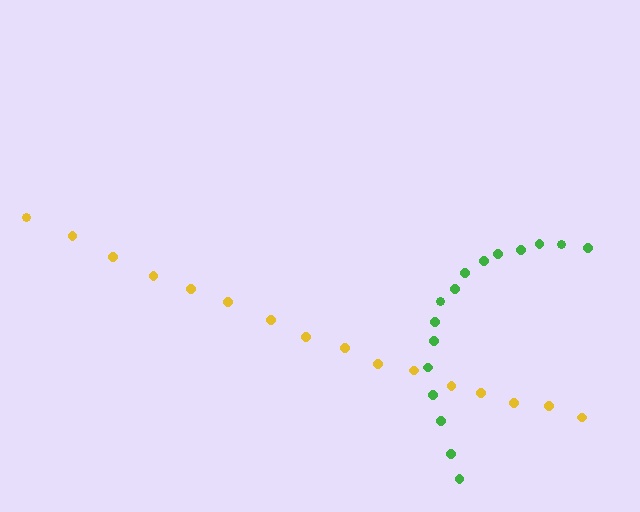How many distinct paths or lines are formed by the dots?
There are 2 distinct paths.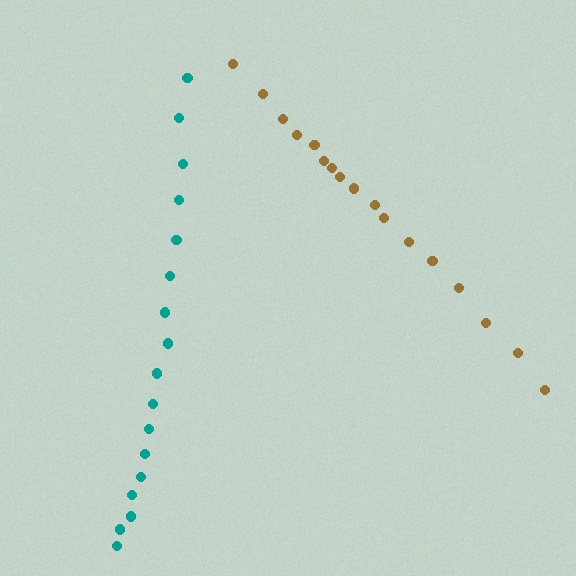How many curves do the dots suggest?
There are 2 distinct paths.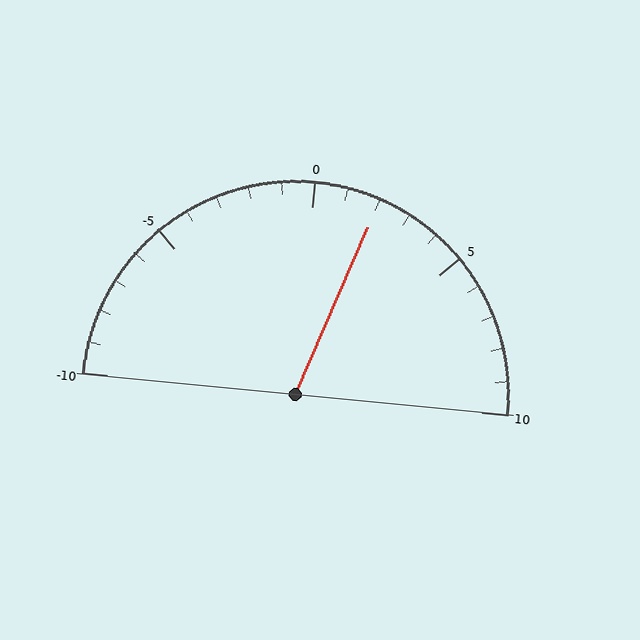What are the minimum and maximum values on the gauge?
The gauge ranges from -10 to 10.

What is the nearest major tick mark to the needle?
The nearest major tick mark is 0.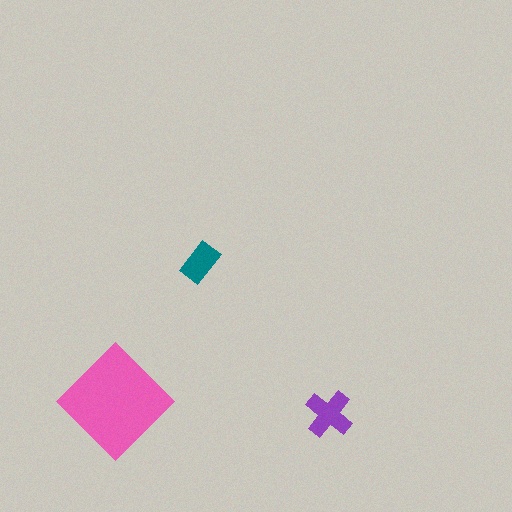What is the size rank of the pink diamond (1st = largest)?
1st.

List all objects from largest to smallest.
The pink diamond, the purple cross, the teal rectangle.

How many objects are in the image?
There are 3 objects in the image.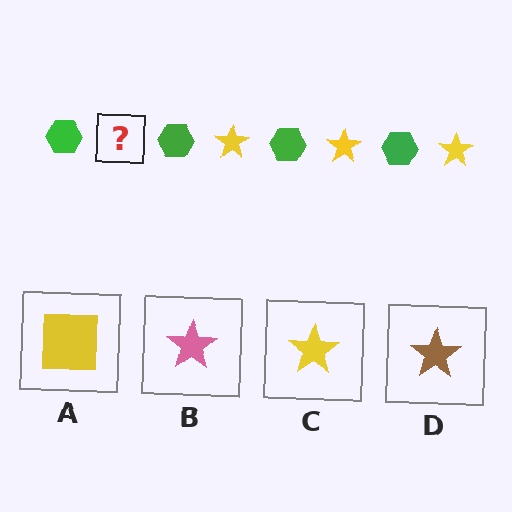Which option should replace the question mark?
Option C.